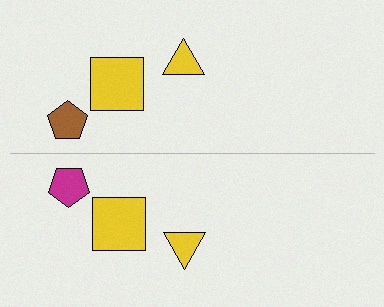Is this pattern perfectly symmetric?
No, the pattern is not perfectly symmetric. The magenta pentagon on the bottom side breaks the symmetry — its mirror counterpart is brown.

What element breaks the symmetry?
The magenta pentagon on the bottom side breaks the symmetry — its mirror counterpart is brown.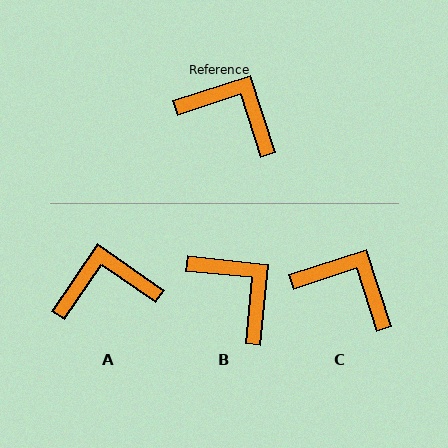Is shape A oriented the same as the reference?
No, it is off by about 38 degrees.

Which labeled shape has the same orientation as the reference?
C.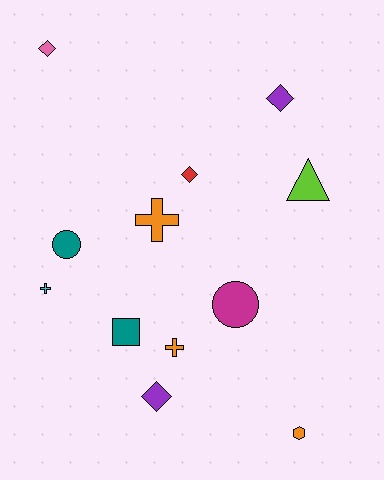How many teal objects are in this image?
There are 2 teal objects.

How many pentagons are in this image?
There are no pentagons.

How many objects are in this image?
There are 12 objects.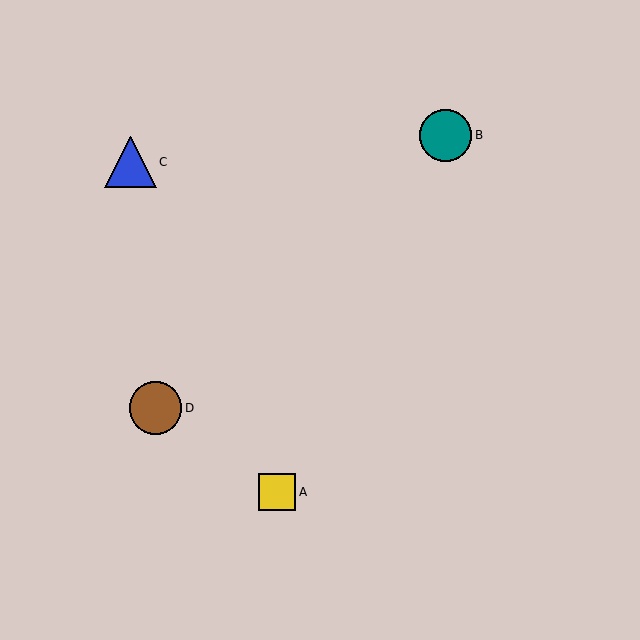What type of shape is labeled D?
Shape D is a brown circle.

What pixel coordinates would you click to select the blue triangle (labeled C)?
Click at (130, 162) to select the blue triangle C.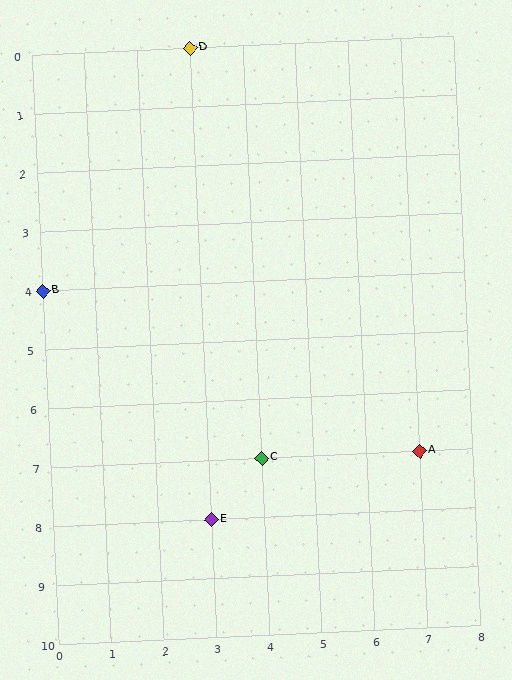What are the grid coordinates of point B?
Point B is at grid coordinates (0, 4).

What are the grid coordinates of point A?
Point A is at grid coordinates (7, 7).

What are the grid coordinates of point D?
Point D is at grid coordinates (3, 0).